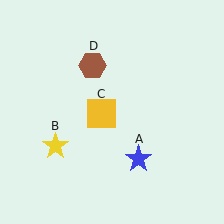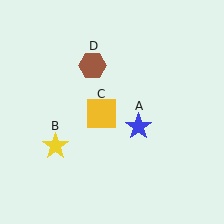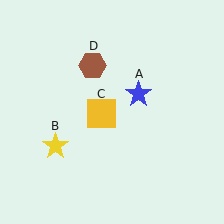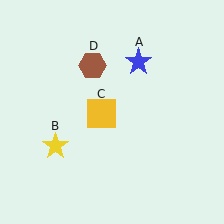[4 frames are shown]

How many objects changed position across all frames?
1 object changed position: blue star (object A).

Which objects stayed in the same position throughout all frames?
Yellow star (object B) and yellow square (object C) and brown hexagon (object D) remained stationary.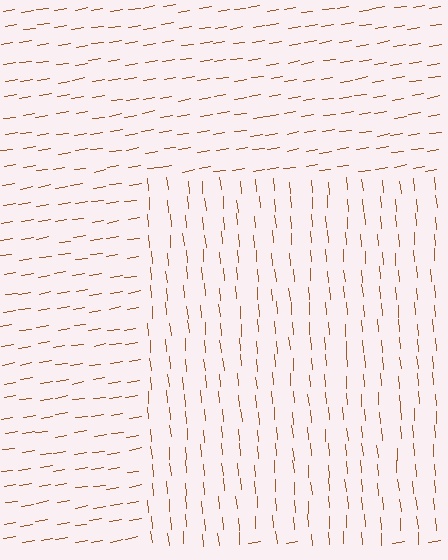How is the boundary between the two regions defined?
The boundary is defined purely by a change in line orientation (approximately 86 degrees difference). All lines are the same color and thickness.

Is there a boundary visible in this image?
Yes, there is a texture boundary formed by a change in line orientation.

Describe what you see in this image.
The image is filled with small brown line segments. A rectangle region in the image has lines oriented differently from the surrounding lines, creating a visible texture boundary.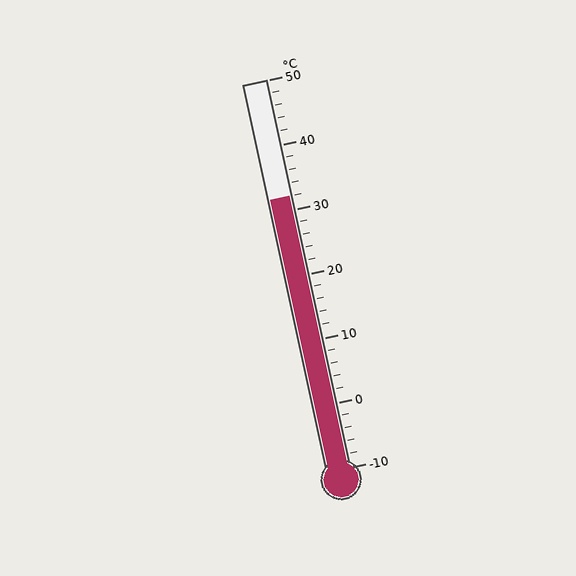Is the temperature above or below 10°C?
The temperature is above 10°C.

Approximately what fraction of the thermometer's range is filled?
The thermometer is filled to approximately 70% of its range.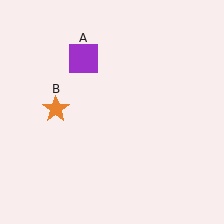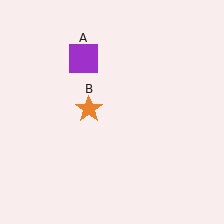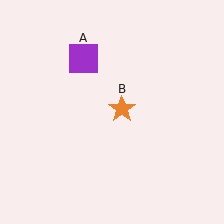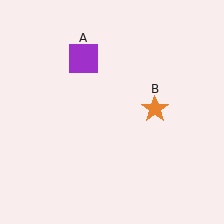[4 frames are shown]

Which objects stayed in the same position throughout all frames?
Purple square (object A) remained stationary.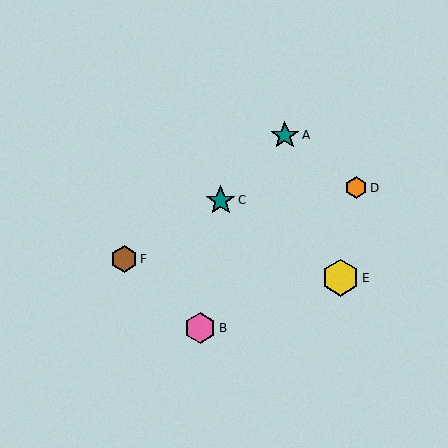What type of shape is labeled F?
Shape F is a brown hexagon.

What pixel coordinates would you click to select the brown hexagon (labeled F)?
Click at (124, 259) to select the brown hexagon F.